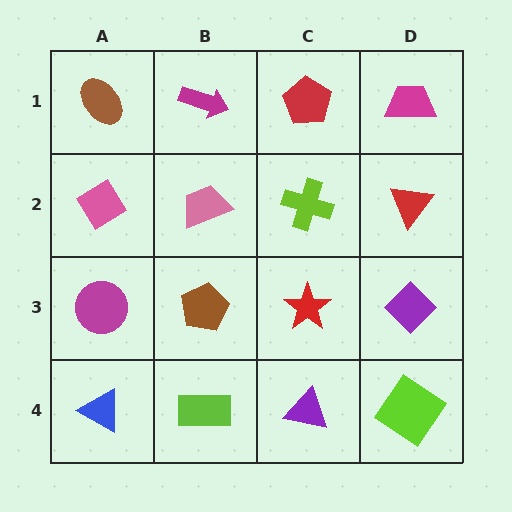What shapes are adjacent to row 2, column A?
A brown ellipse (row 1, column A), a magenta circle (row 3, column A), a pink trapezoid (row 2, column B).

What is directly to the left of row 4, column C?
A lime rectangle.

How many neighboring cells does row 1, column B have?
3.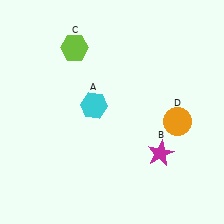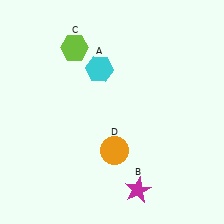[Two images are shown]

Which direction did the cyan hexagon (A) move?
The cyan hexagon (A) moved up.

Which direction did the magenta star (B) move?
The magenta star (B) moved down.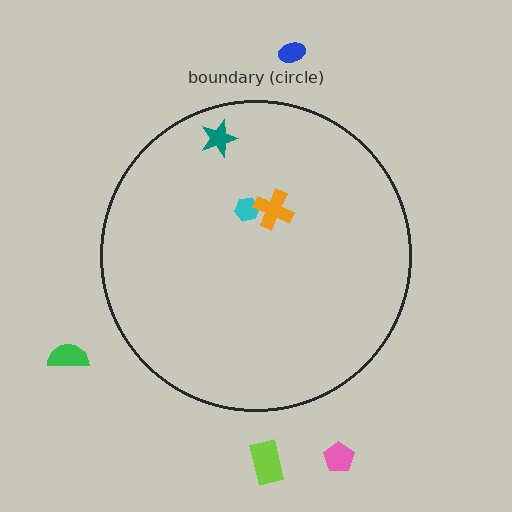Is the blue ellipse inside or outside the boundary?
Outside.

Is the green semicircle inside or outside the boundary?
Outside.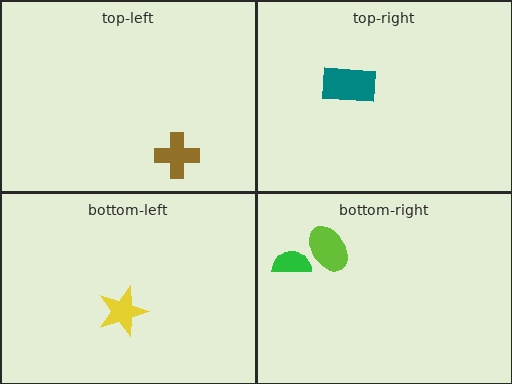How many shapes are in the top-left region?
1.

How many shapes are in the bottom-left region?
1.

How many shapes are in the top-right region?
1.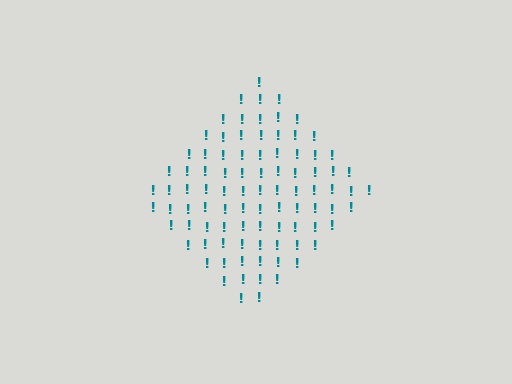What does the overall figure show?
The overall figure shows a diamond.